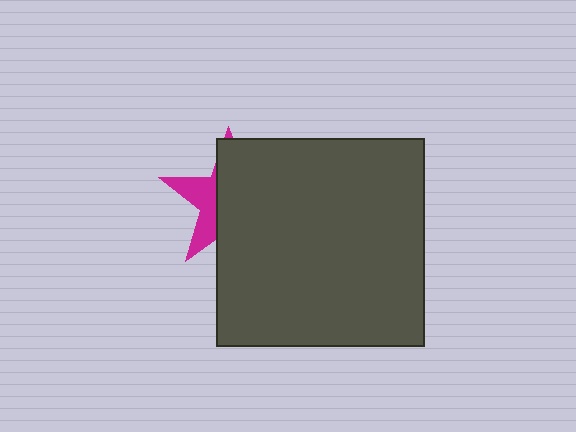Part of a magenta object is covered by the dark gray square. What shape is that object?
It is a star.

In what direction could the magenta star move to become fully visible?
The magenta star could move left. That would shift it out from behind the dark gray square entirely.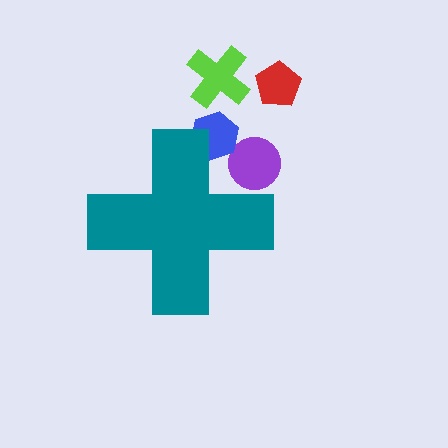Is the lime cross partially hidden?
No, the lime cross is fully visible.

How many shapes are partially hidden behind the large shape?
2 shapes are partially hidden.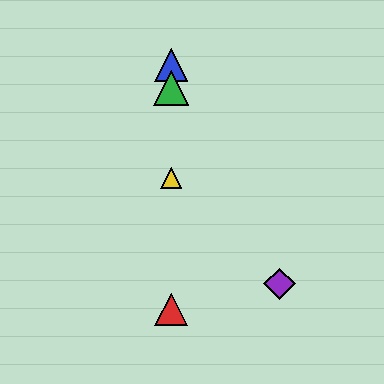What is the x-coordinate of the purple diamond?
The purple diamond is at x≈280.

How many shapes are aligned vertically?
4 shapes (the red triangle, the blue triangle, the green triangle, the yellow triangle) are aligned vertically.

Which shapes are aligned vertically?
The red triangle, the blue triangle, the green triangle, the yellow triangle are aligned vertically.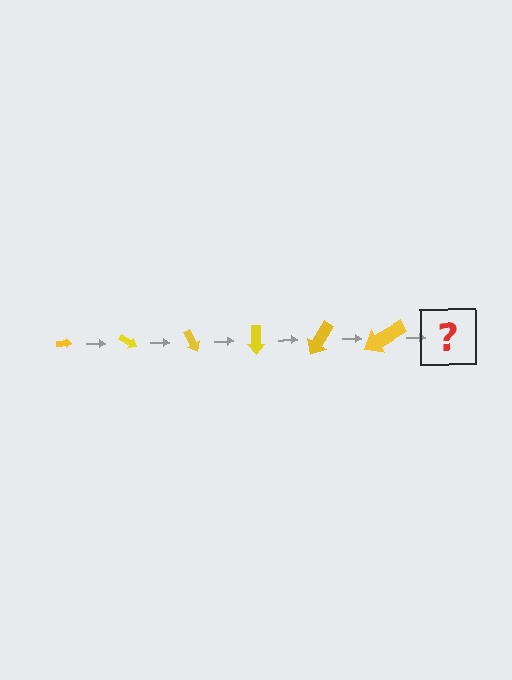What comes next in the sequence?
The next element should be an arrow, larger than the previous one and rotated 180 degrees from the start.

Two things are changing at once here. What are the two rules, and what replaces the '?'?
The two rules are that the arrow grows larger each step and it rotates 30 degrees each step. The '?' should be an arrow, larger than the previous one and rotated 180 degrees from the start.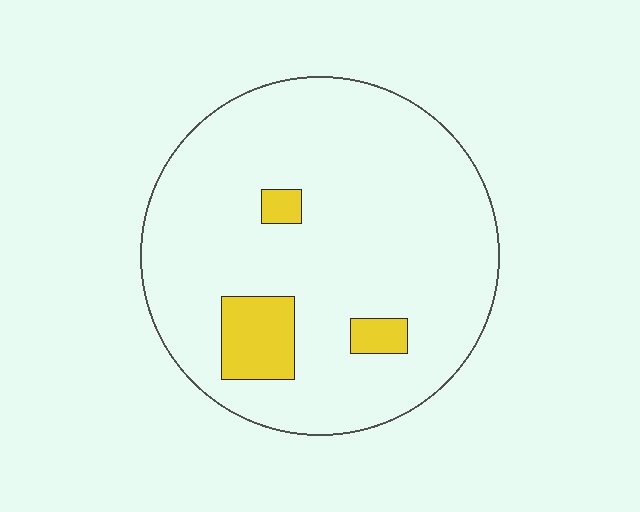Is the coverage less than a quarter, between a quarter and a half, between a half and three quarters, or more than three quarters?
Less than a quarter.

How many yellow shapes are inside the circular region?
3.